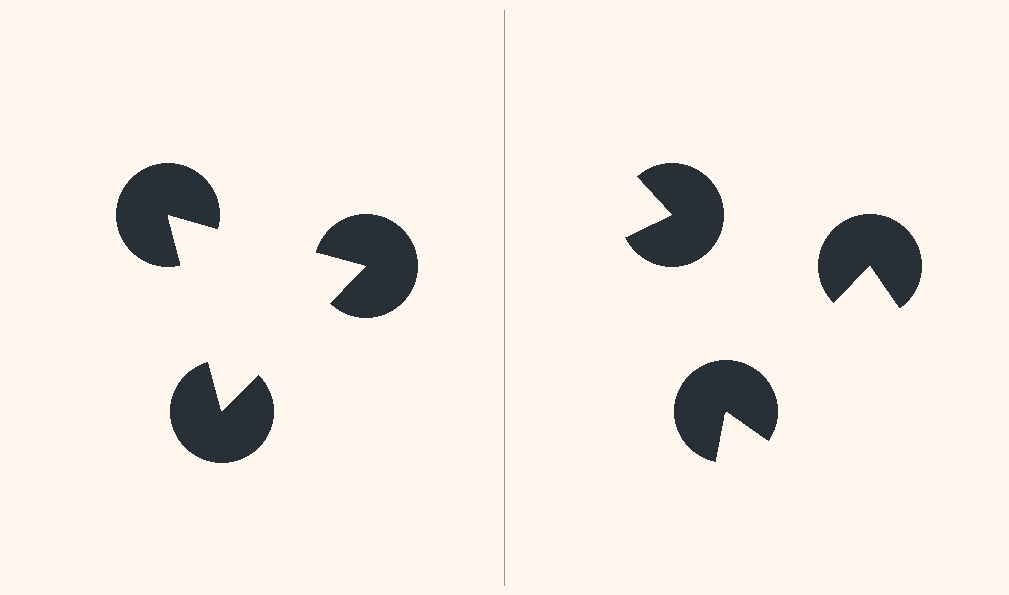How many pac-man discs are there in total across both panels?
6 — 3 on each side.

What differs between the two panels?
The pac-man discs are positioned identically on both sides; only the wedge orientations differ. On the left they align to a triangle; on the right they are misaligned.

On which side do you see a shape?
An illusory triangle appears on the left side. On the right side the wedge cuts are rotated, so no coherent shape forms.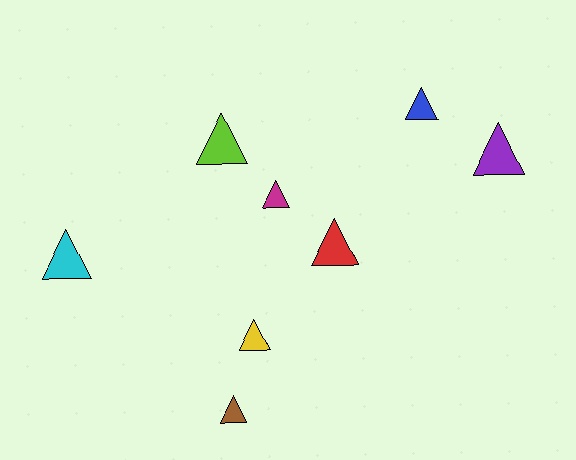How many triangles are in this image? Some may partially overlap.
There are 8 triangles.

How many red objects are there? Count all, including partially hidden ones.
There is 1 red object.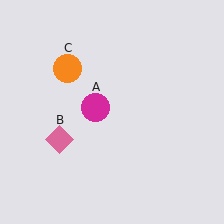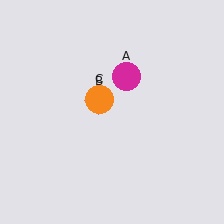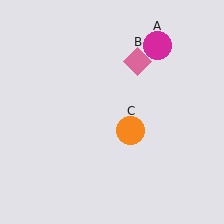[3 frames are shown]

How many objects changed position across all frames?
3 objects changed position: magenta circle (object A), pink diamond (object B), orange circle (object C).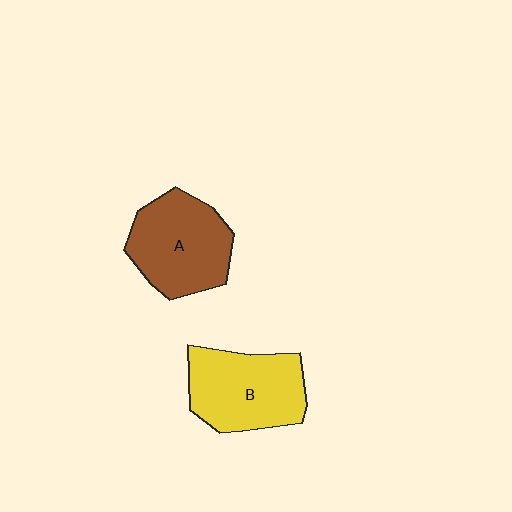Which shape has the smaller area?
Shape A (brown).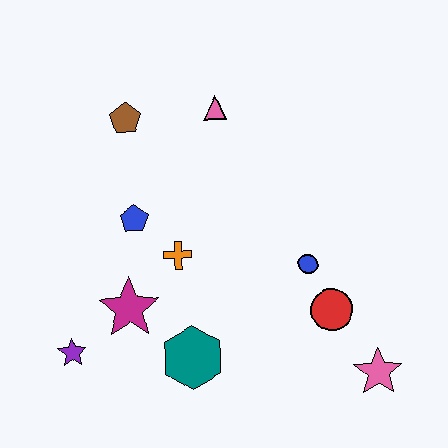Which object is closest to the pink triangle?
The brown pentagon is closest to the pink triangle.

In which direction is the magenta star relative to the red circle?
The magenta star is to the left of the red circle.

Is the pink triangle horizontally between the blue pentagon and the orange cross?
No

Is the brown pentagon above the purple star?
Yes